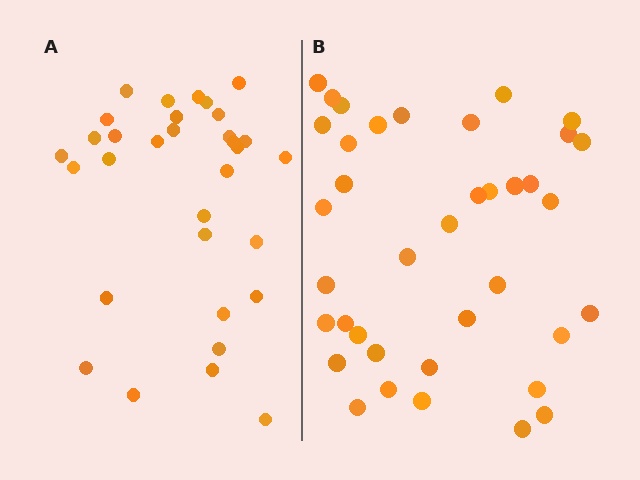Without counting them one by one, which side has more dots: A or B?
Region B (the right region) has more dots.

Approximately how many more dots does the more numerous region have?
Region B has about 6 more dots than region A.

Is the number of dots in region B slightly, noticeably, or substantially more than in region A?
Region B has only slightly more — the two regions are fairly close. The ratio is roughly 1.2 to 1.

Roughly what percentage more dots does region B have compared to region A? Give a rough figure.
About 20% more.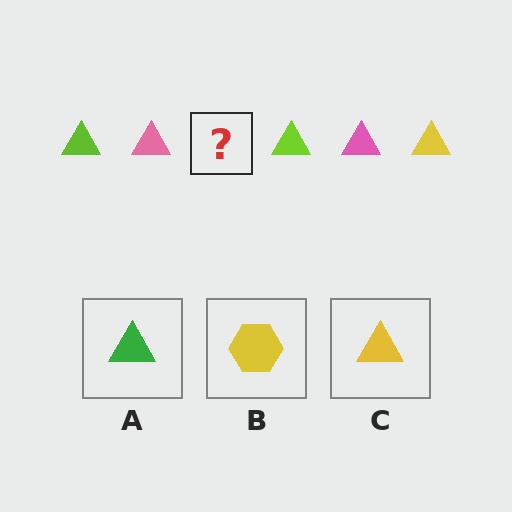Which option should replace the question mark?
Option C.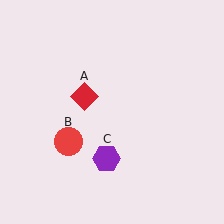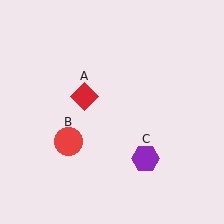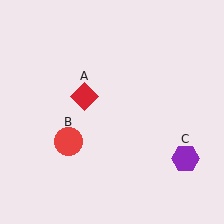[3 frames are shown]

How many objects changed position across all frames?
1 object changed position: purple hexagon (object C).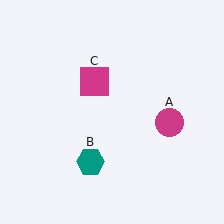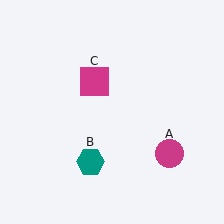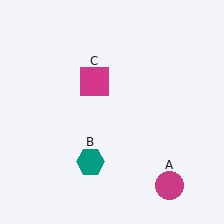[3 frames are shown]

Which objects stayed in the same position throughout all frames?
Teal hexagon (object B) and magenta square (object C) remained stationary.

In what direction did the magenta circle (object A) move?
The magenta circle (object A) moved down.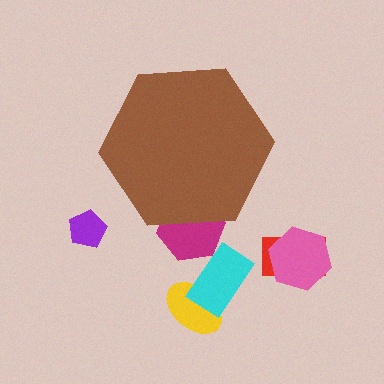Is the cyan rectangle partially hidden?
No, the cyan rectangle is fully visible.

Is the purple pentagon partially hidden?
No, the purple pentagon is fully visible.